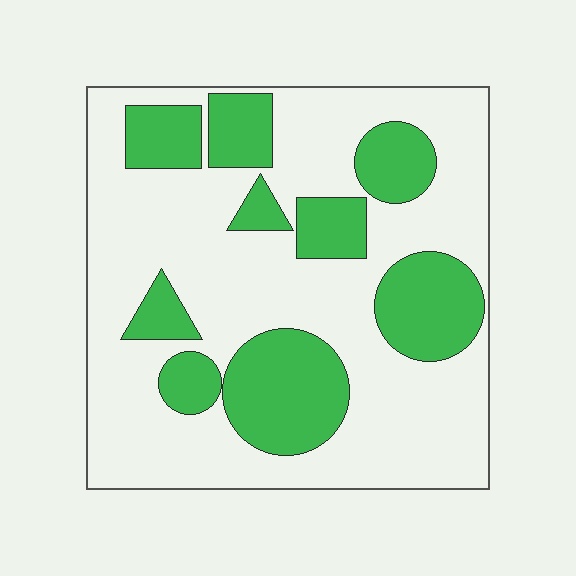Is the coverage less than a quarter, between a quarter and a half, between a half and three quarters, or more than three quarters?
Between a quarter and a half.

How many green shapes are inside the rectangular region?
9.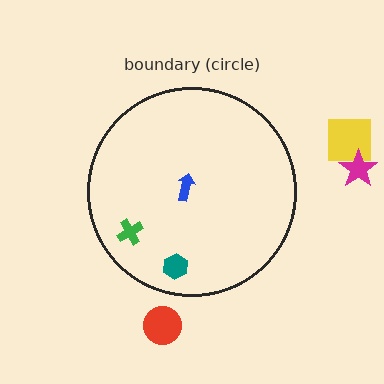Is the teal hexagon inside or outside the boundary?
Inside.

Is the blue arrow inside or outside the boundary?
Inside.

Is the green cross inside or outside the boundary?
Inside.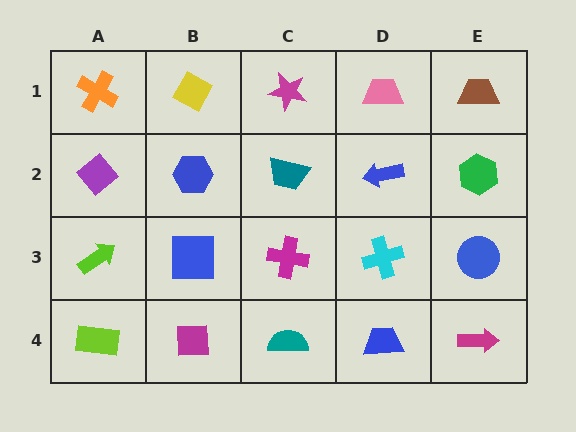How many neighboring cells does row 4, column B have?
3.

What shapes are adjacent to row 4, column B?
A blue square (row 3, column B), a lime rectangle (row 4, column A), a teal semicircle (row 4, column C).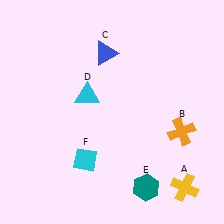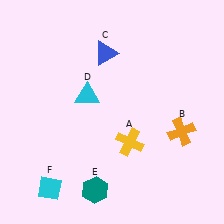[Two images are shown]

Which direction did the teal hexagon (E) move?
The teal hexagon (E) moved left.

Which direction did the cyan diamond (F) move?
The cyan diamond (F) moved left.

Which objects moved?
The objects that moved are: the yellow cross (A), the teal hexagon (E), the cyan diamond (F).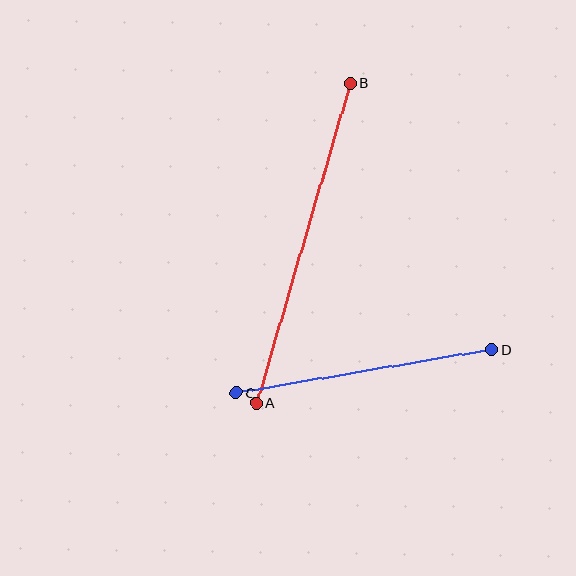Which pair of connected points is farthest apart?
Points A and B are farthest apart.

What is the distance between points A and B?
The distance is approximately 333 pixels.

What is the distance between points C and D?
The distance is approximately 259 pixels.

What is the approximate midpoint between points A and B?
The midpoint is at approximately (303, 243) pixels.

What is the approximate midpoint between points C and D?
The midpoint is at approximately (364, 372) pixels.